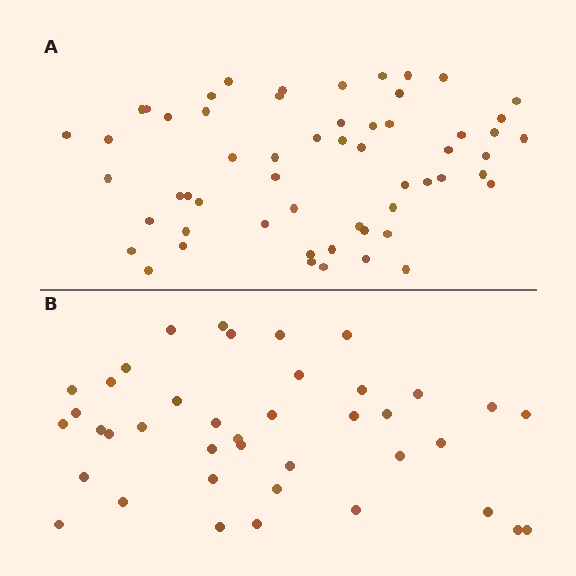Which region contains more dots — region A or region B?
Region A (the top region) has more dots.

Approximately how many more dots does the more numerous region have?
Region A has approximately 15 more dots than region B.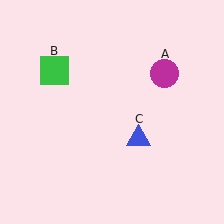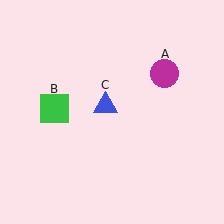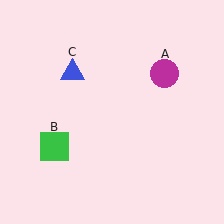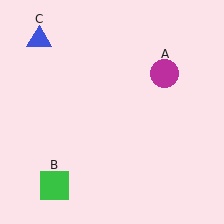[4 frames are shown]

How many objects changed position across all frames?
2 objects changed position: green square (object B), blue triangle (object C).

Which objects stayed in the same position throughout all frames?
Magenta circle (object A) remained stationary.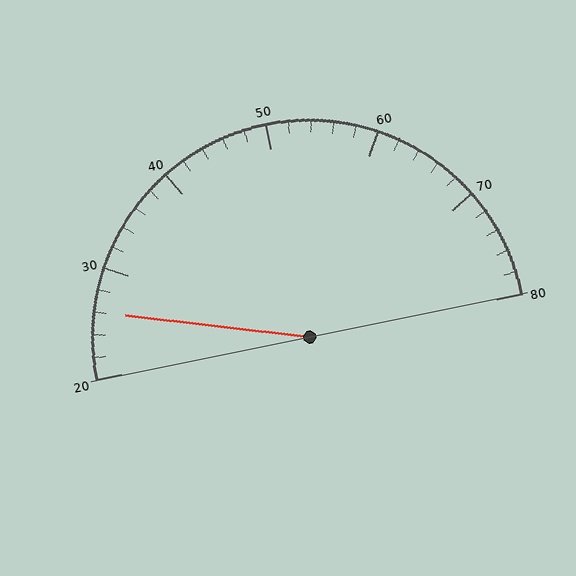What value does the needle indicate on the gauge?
The needle indicates approximately 26.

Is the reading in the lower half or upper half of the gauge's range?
The reading is in the lower half of the range (20 to 80).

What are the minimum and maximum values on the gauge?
The gauge ranges from 20 to 80.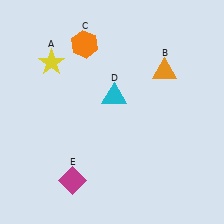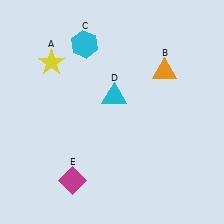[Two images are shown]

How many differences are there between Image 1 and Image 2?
There is 1 difference between the two images.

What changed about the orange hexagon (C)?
In Image 1, C is orange. In Image 2, it changed to cyan.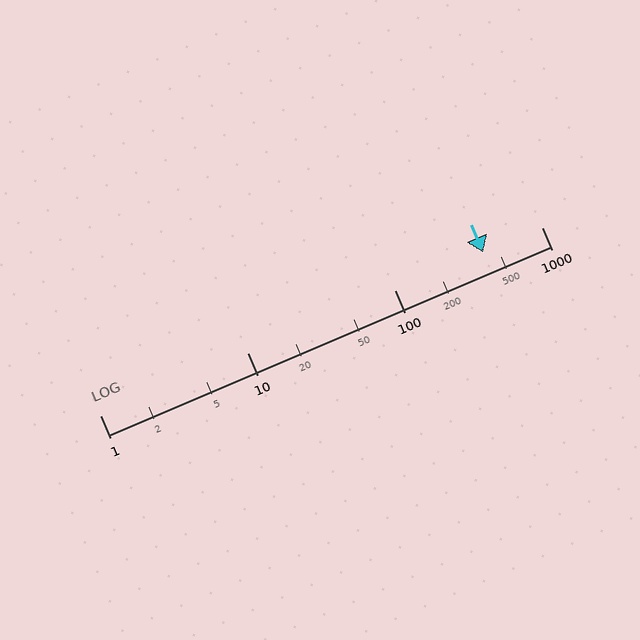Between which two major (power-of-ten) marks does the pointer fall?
The pointer is between 100 and 1000.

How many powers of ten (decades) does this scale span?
The scale spans 3 decades, from 1 to 1000.